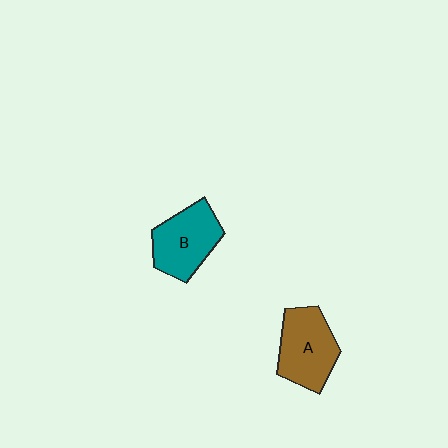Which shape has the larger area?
Shape A (brown).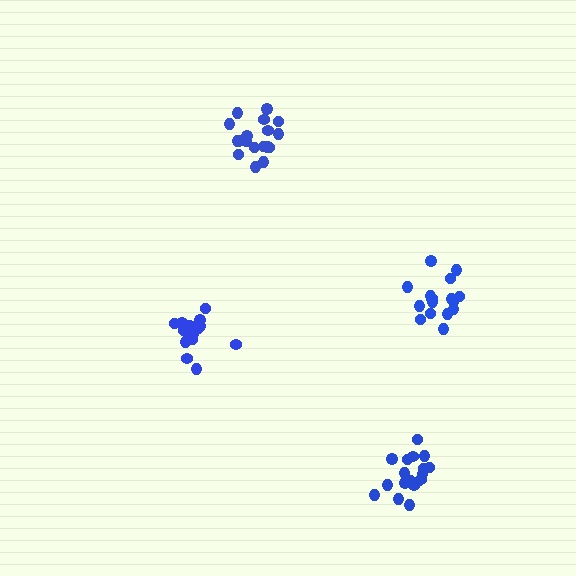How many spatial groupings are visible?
There are 4 spatial groupings.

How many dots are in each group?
Group 1: 16 dots, Group 2: 18 dots, Group 3: 16 dots, Group 4: 19 dots (69 total).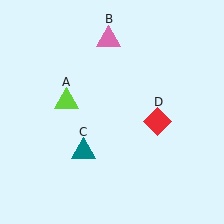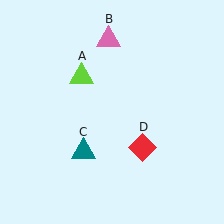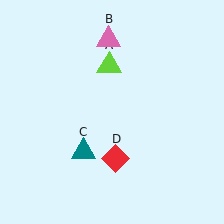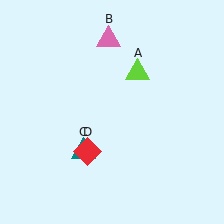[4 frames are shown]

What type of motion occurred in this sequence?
The lime triangle (object A), red diamond (object D) rotated clockwise around the center of the scene.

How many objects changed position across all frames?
2 objects changed position: lime triangle (object A), red diamond (object D).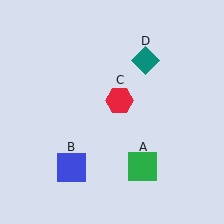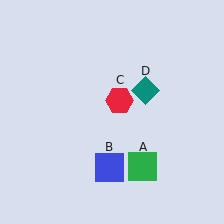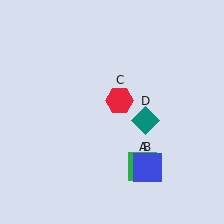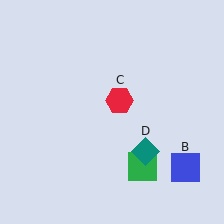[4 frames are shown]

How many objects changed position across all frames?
2 objects changed position: blue square (object B), teal diamond (object D).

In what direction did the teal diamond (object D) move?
The teal diamond (object D) moved down.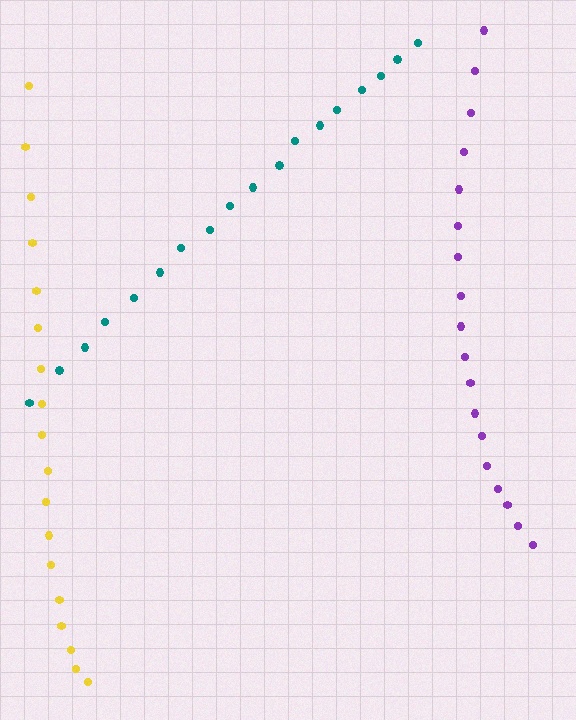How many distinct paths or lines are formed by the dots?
There are 3 distinct paths.